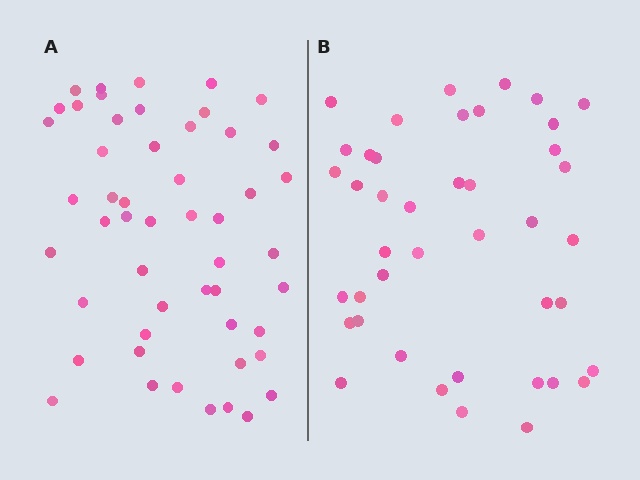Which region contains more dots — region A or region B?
Region A (the left region) has more dots.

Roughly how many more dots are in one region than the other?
Region A has roughly 8 or so more dots than region B.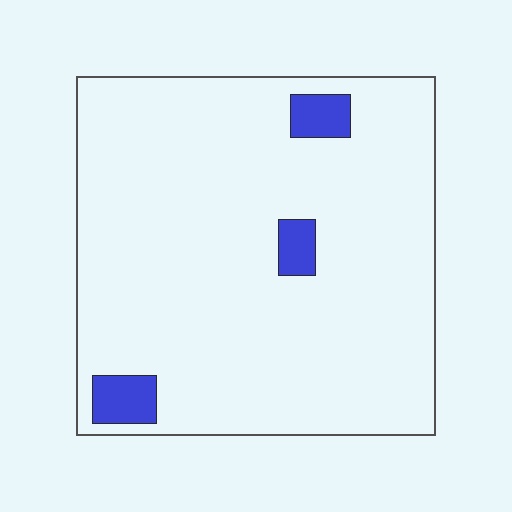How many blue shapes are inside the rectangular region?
3.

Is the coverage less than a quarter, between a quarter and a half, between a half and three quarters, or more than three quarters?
Less than a quarter.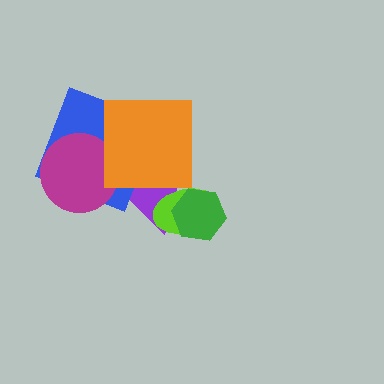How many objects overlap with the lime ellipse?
2 objects overlap with the lime ellipse.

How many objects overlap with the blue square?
3 objects overlap with the blue square.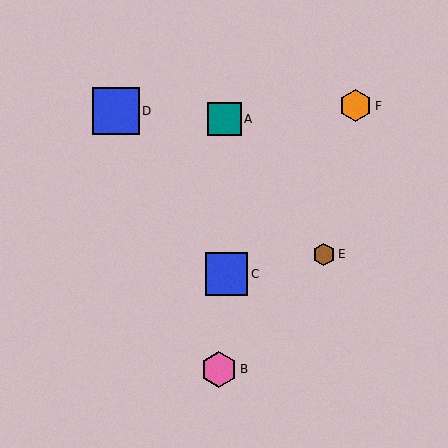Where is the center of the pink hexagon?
The center of the pink hexagon is at (219, 369).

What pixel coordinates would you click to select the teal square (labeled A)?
Click at (224, 119) to select the teal square A.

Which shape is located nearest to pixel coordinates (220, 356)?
The pink hexagon (labeled B) at (219, 369) is nearest to that location.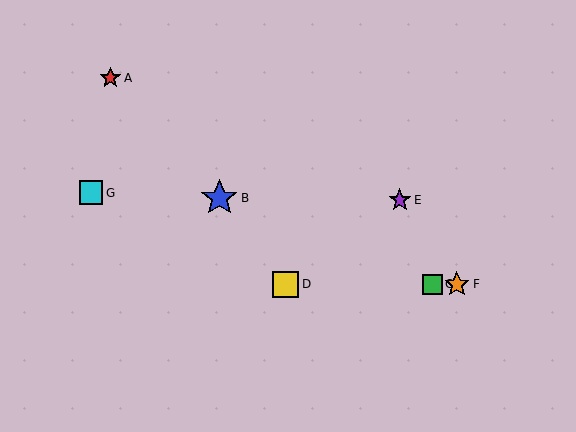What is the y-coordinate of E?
Object E is at y≈200.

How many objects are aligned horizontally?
3 objects (C, D, F) are aligned horizontally.